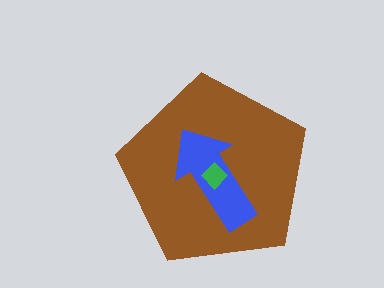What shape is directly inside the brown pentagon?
The blue arrow.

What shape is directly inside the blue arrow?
The green diamond.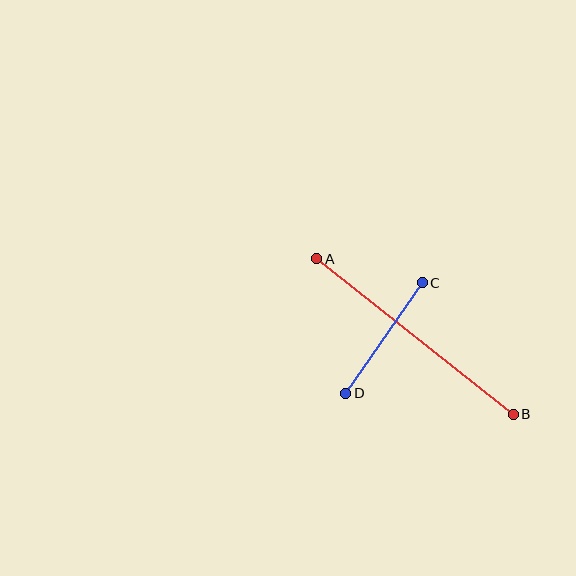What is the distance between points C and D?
The distance is approximately 134 pixels.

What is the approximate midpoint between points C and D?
The midpoint is at approximately (384, 338) pixels.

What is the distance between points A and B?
The distance is approximately 251 pixels.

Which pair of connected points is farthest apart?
Points A and B are farthest apart.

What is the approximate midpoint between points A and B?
The midpoint is at approximately (415, 336) pixels.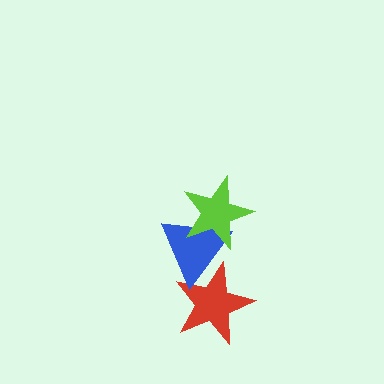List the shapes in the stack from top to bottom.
From top to bottom: the lime star, the blue triangle, the red star.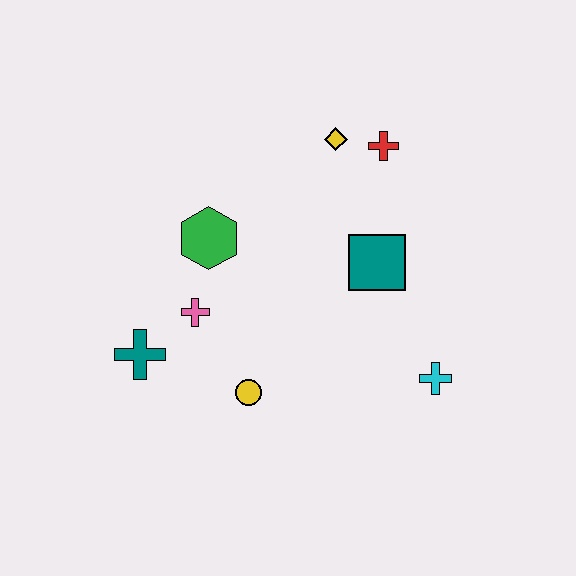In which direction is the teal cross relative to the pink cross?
The teal cross is to the left of the pink cross.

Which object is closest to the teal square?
The red cross is closest to the teal square.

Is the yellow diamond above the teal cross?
Yes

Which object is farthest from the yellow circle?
The red cross is farthest from the yellow circle.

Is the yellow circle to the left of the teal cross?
No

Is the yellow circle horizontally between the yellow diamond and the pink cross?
Yes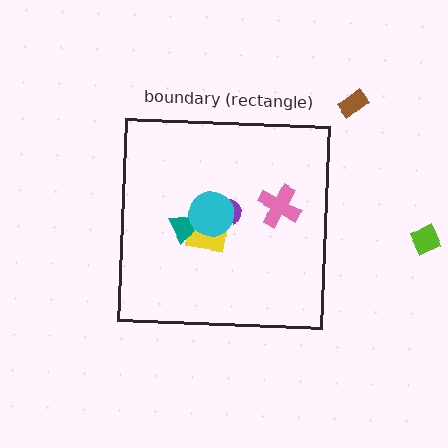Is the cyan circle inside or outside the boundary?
Inside.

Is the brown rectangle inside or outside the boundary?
Outside.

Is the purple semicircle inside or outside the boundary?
Inside.